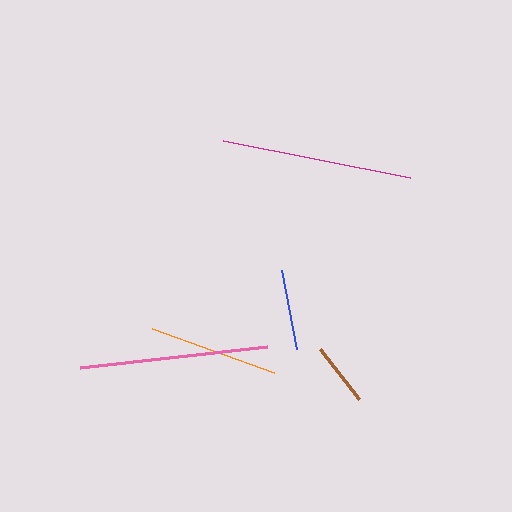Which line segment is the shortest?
The brown line is the shortest at approximately 64 pixels.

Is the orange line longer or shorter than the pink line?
The pink line is longer than the orange line.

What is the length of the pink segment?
The pink segment is approximately 189 pixels long.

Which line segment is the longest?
The magenta line is the longest at approximately 190 pixels.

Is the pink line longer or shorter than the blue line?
The pink line is longer than the blue line.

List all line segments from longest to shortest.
From longest to shortest: magenta, pink, orange, blue, brown.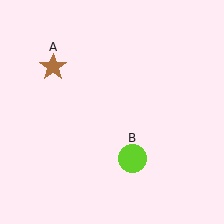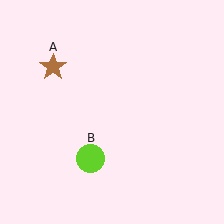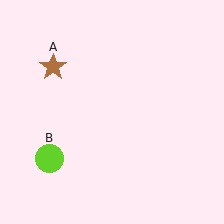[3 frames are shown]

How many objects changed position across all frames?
1 object changed position: lime circle (object B).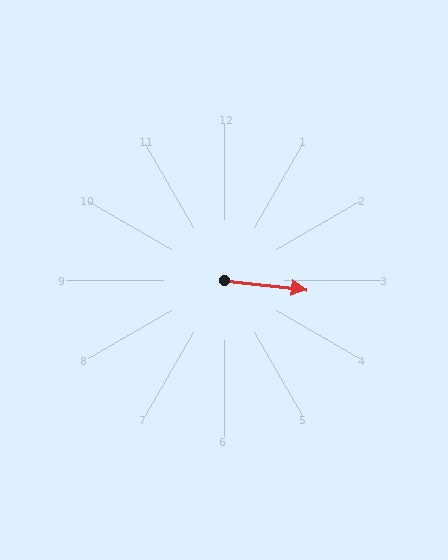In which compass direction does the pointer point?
East.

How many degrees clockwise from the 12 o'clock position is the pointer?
Approximately 97 degrees.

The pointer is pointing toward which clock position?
Roughly 3 o'clock.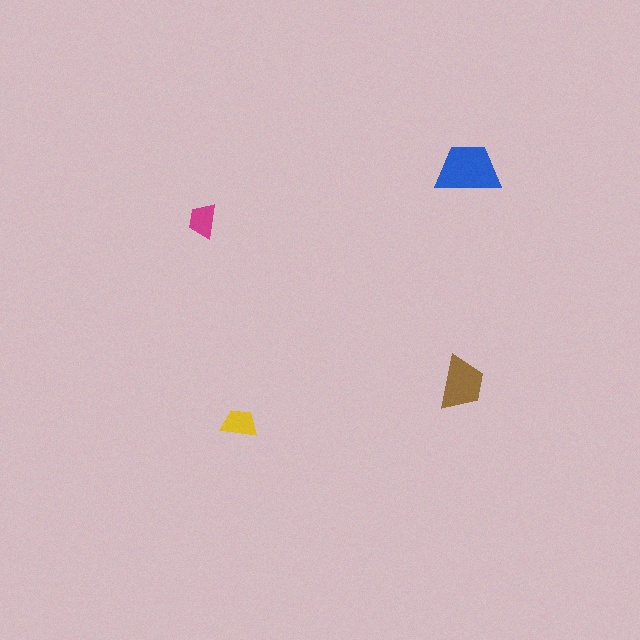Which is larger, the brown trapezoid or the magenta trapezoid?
The brown one.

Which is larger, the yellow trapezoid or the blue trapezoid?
The blue one.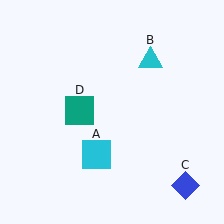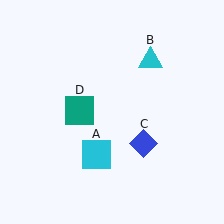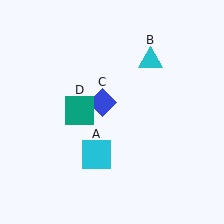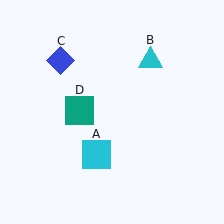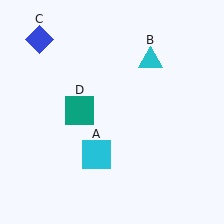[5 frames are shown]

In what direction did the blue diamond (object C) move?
The blue diamond (object C) moved up and to the left.